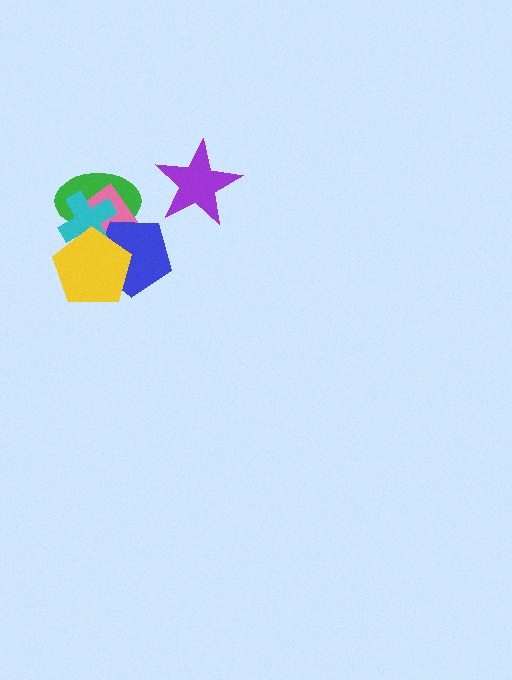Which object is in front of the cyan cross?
The yellow pentagon is in front of the cyan cross.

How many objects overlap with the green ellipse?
4 objects overlap with the green ellipse.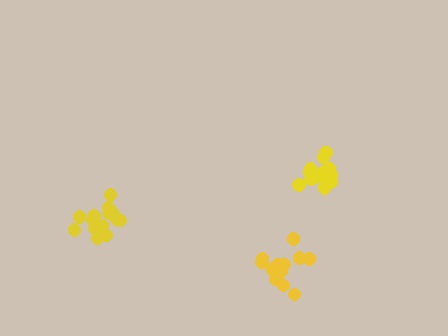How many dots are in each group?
Group 1: 15 dots, Group 2: 12 dots, Group 3: 15 dots (42 total).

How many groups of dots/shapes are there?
There are 3 groups.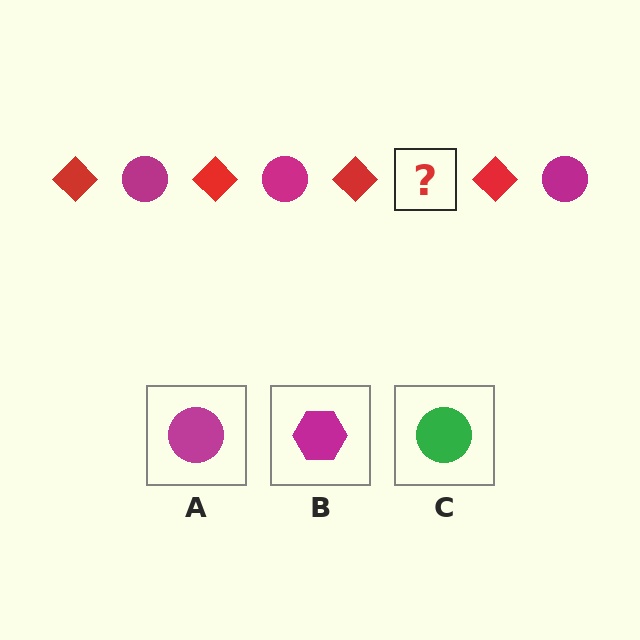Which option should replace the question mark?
Option A.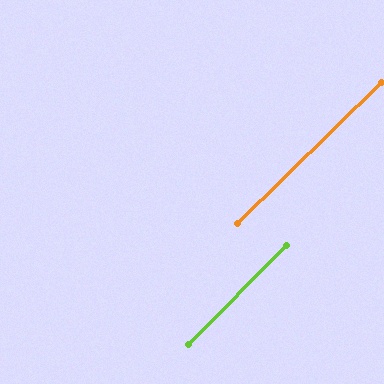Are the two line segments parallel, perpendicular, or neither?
Parallel — their directions differ by only 1.1°.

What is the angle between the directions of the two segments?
Approximately 1 degree.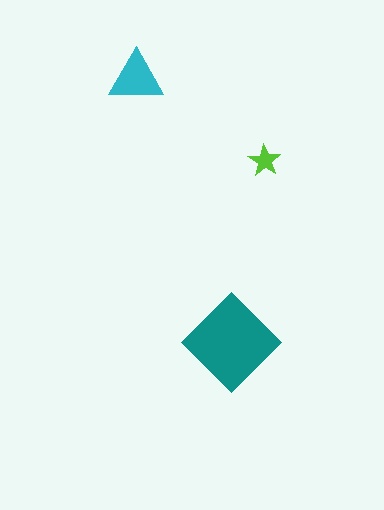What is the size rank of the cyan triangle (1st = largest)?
2nd.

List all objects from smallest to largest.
The lime star, the cyan triangle, the teal diamond.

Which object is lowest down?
The teal diamond is bottommost.